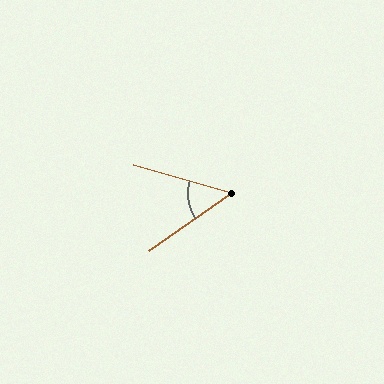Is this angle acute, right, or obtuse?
It is acute.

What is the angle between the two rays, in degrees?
Approximately 51 degrees.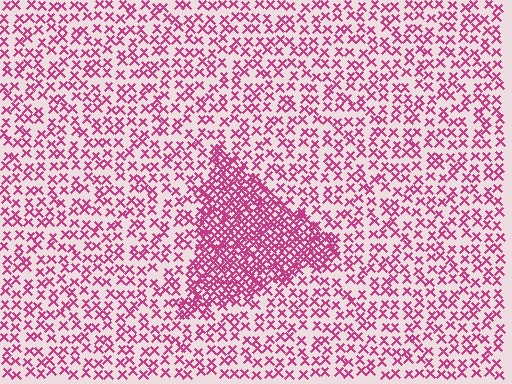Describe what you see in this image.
The image contains small magenta elements arranged at two different densities. A triangle-shaped region is visible where the elements are more densely packed than the surrounding area.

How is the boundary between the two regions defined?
The boundary is defined by a change in element density (approximately 2.5x ratio). All elements are the same color, size, and shape.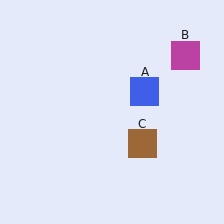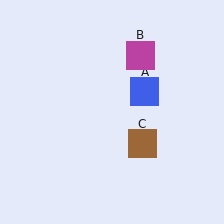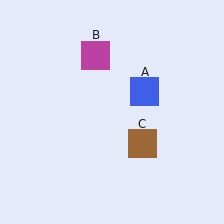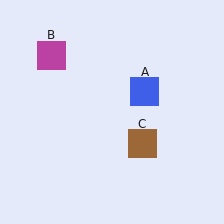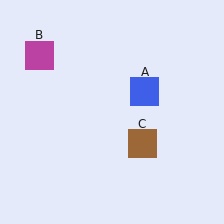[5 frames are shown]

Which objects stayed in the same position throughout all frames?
Blue square (object A) and brown square (object C) remained stationary.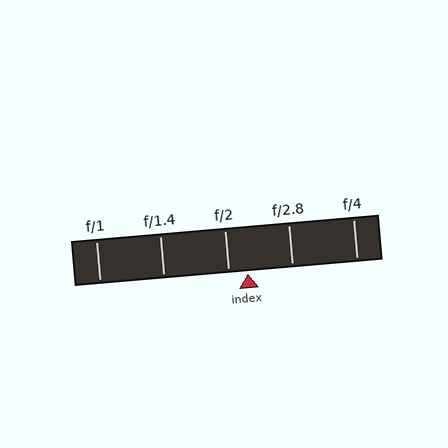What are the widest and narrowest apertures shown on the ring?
The widest aperture shown is f/1 and the narrowest is f/4.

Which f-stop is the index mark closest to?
The index mark is closest to f/2.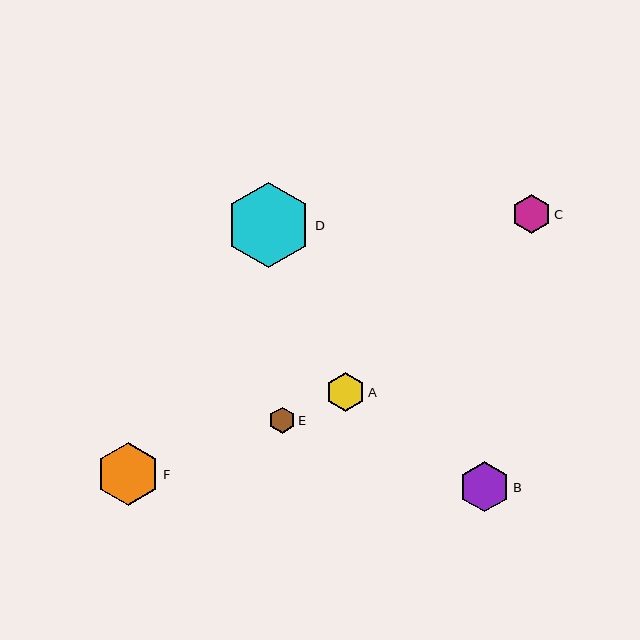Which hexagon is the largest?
Hexagon D is the largest with a size of approximately 86 pixels.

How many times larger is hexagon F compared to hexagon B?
Hexagon F is approximately 1.3 times the size of hexagon B.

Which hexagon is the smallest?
Hexagon E is the smallest with a size of approximately 26 pixels.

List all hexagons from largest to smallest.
From largest to smallest: D, F, B, A, C, E.